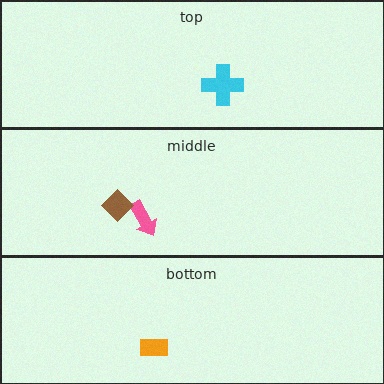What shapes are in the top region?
The cyan cross.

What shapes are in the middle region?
The pink arrow, the brown diamond.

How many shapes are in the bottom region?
1.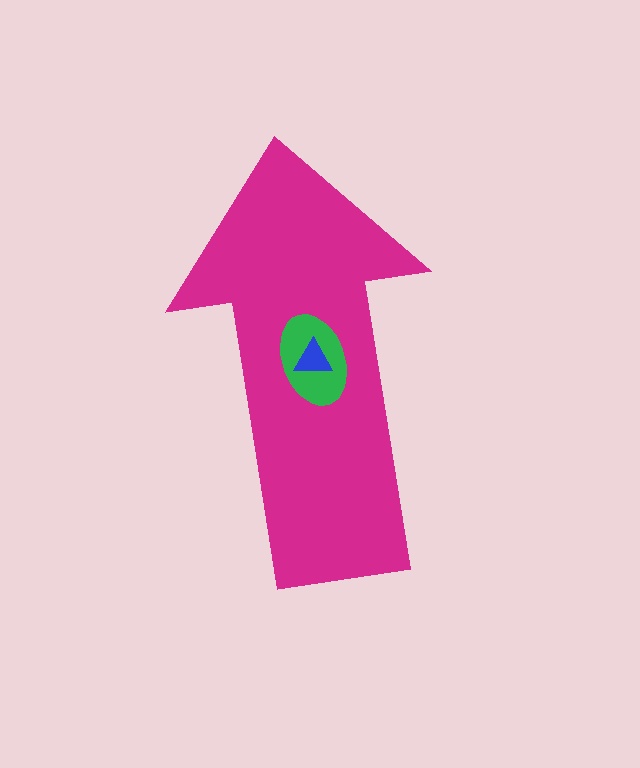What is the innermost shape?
The blue triangle.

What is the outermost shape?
The magenta arrow.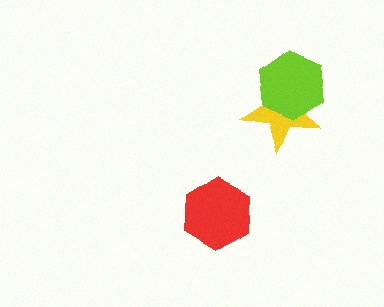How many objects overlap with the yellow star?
1 object overlaps with the yellow star.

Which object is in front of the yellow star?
The lime hexagon is in front of the yellow star.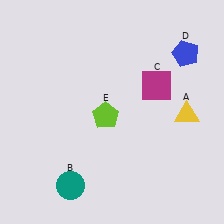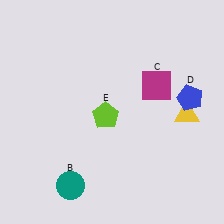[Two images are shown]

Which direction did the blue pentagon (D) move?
The blue pentagon (D) moved down.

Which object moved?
The blue pentagon (D) moved down.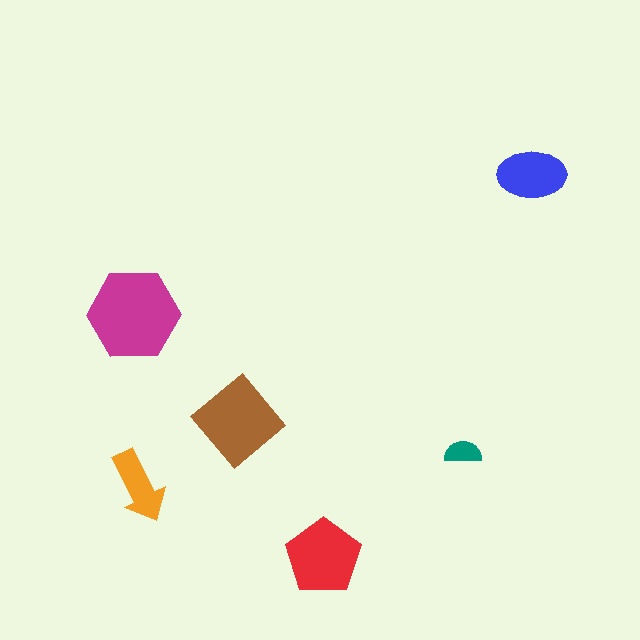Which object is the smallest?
The teal semicircle.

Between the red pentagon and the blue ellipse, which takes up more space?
The red pentagon.